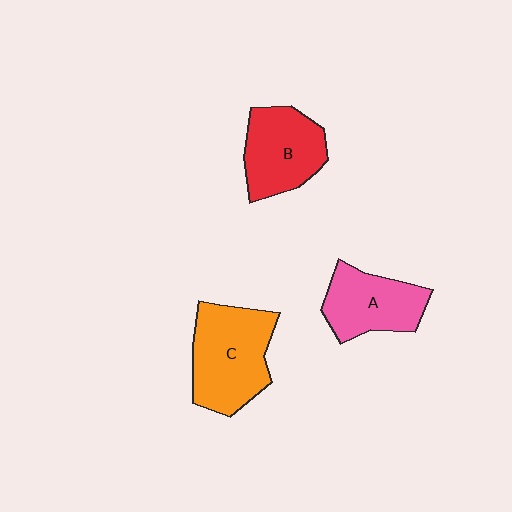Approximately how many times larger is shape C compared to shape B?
Approximately 1.3 times.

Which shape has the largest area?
Shape C (orange).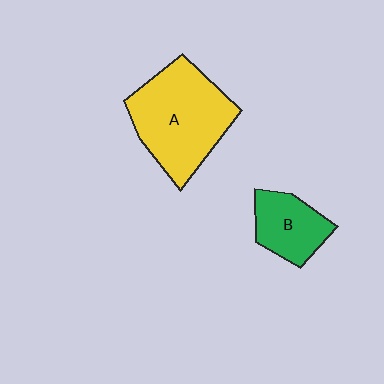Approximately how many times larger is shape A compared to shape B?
Approximately 2.0 times.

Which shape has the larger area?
Shape A (yellow).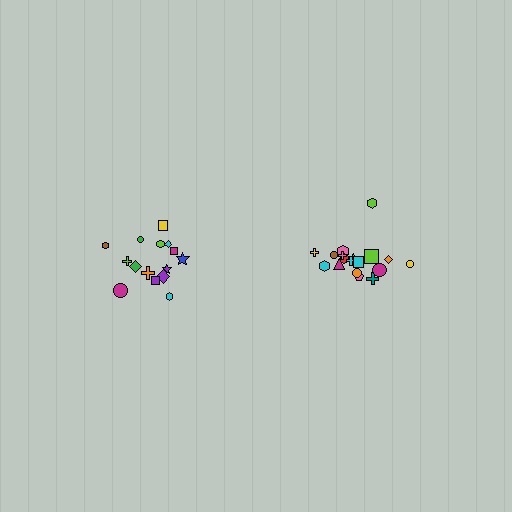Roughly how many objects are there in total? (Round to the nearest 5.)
Roughly 35 objects in total.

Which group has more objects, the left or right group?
The right group.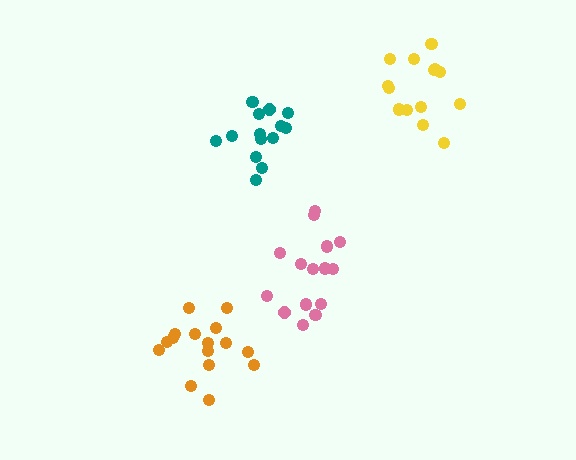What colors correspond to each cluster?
The clusters are colored: orange, yellow, teal, pink.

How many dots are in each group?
Group 1: 16 dots, Group 2: 14 dots, Group 3: 14 dots, Group 4: 15 dots (59 total).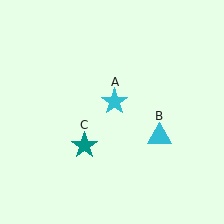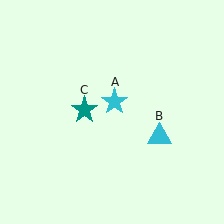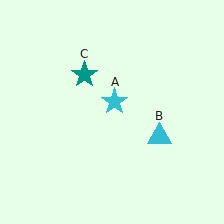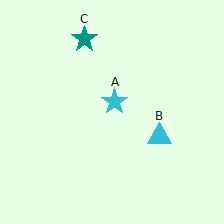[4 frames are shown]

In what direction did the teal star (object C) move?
The teal star (object C) moved up.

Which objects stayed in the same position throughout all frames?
Cyan star (object A) and cyan triangle (object B) remained stationary.